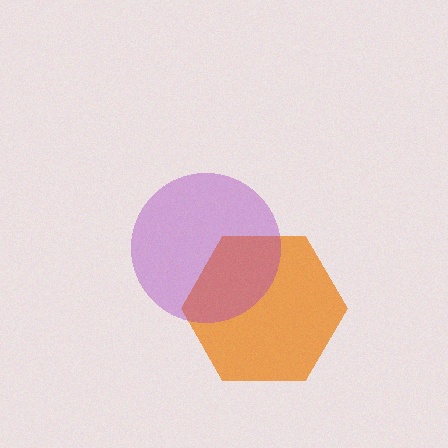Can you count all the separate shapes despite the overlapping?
Yes, there are 2 separate shapes.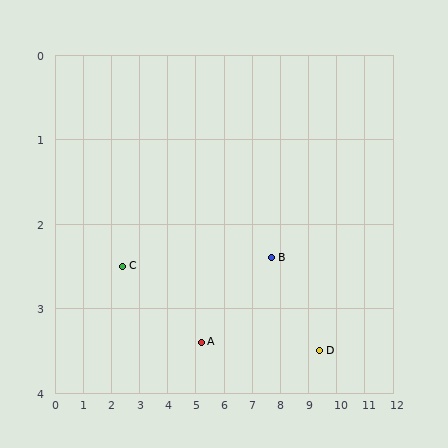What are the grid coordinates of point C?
Point C is at approximately (2.4, 2.5).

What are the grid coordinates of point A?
Point A is at approximately (5.2, 3.4).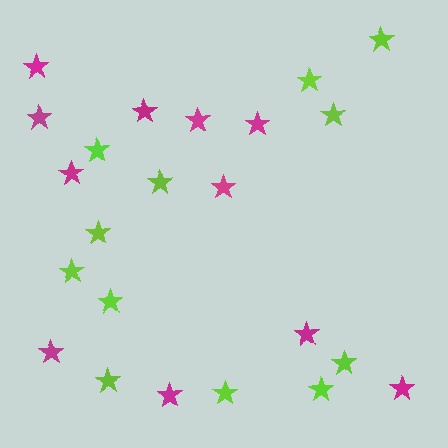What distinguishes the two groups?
There are 2 groups: one group of lime stars (12) and one group of magenta stars (11).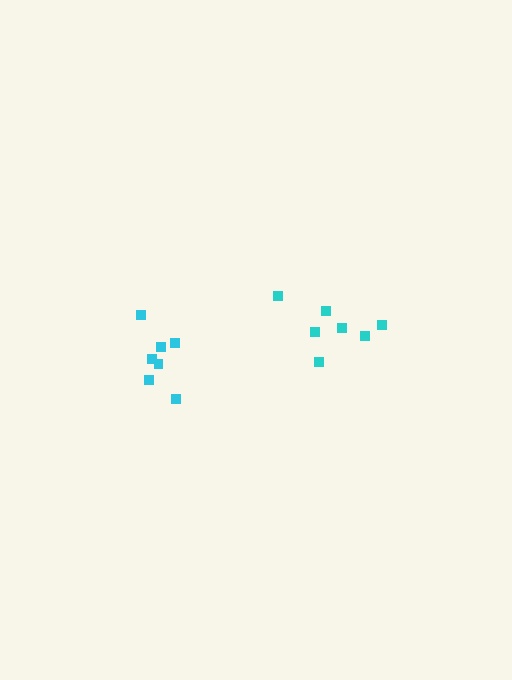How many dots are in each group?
Group 1: 7 dots, Group 2: 7 dots (14 total).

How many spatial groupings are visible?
There are 2 spatial groupings.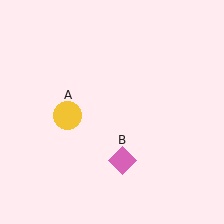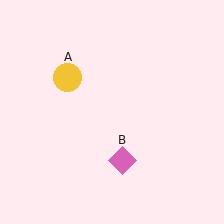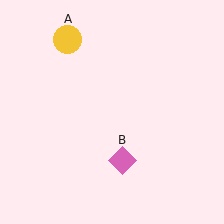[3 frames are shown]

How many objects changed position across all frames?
1 object changed position: yellow circle (object A).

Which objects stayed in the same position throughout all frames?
Pink diamond (object B) remained stationary.